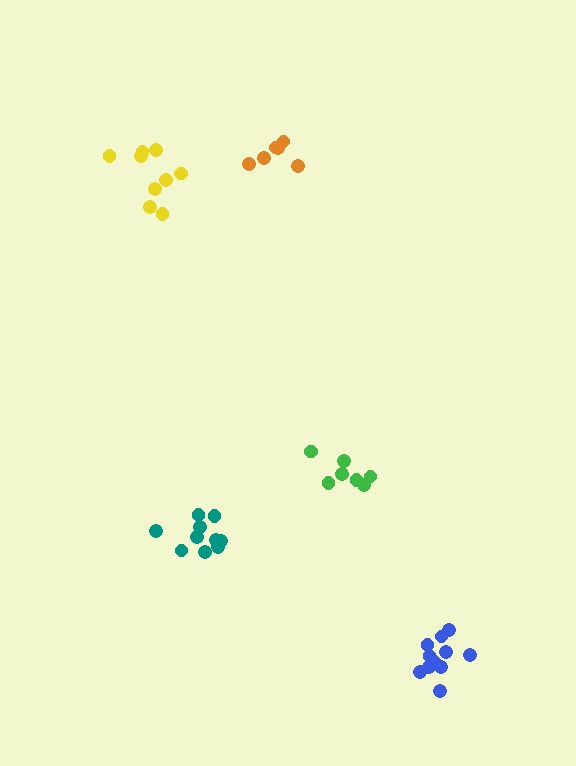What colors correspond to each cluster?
The clusters are colored: green, orange, blue, yellow, teal.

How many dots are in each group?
Group 1: 7 dots, Group 2: 6 dots, Group 3: 11 dots, Group 4: 9 dots, Group 5: 10 dots (43 total).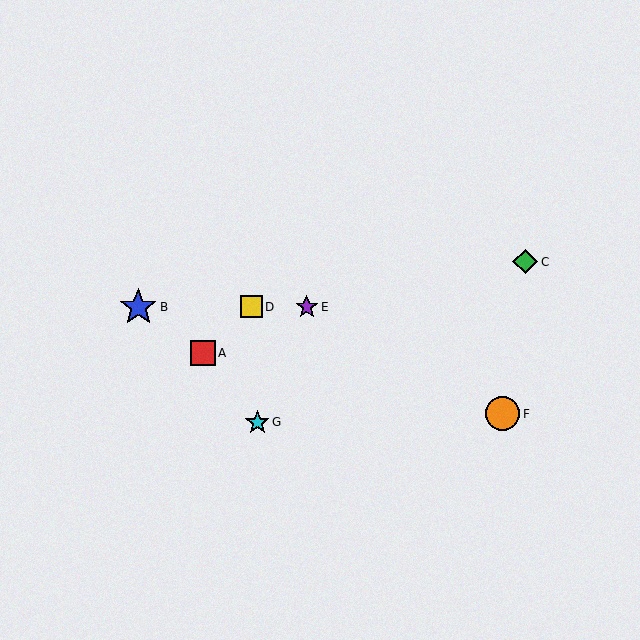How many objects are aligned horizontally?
3 objects (B, D, E) are aligned horizontally.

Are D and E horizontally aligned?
Yes, both are at y≈307.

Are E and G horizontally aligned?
No, E is at y≈307 and G is at y≈422.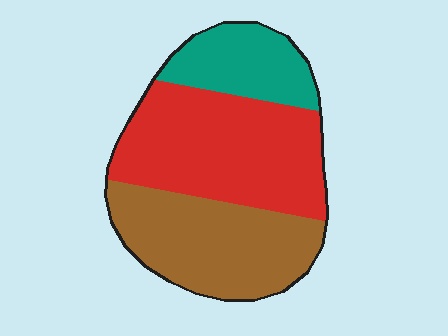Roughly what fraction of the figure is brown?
Brown takes up about three eighths (3/8) of the figure.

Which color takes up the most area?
Red, at roughly 45%.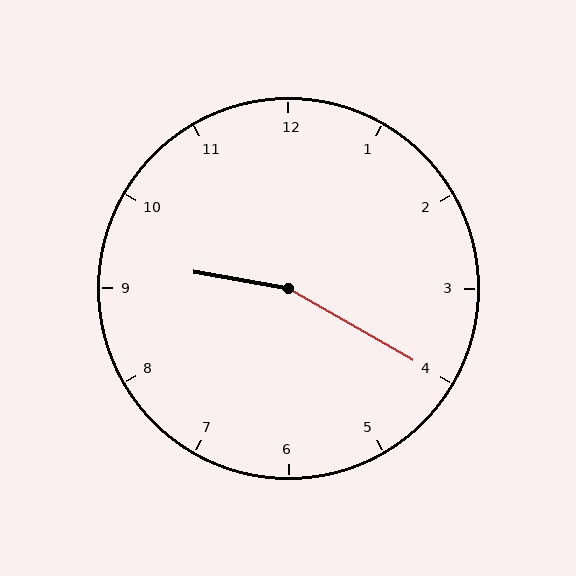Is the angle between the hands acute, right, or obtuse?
It is obtuse.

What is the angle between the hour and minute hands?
Approximately 160 degrees.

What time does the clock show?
9:20.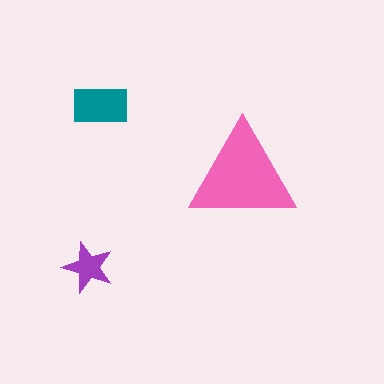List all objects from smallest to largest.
The purple star, the teal rectangle, the pink triangle.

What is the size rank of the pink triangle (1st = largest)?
1st.